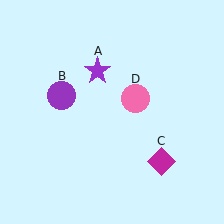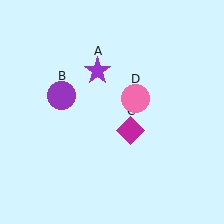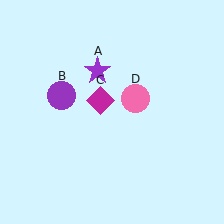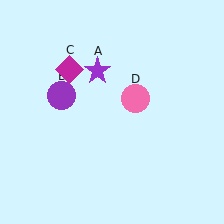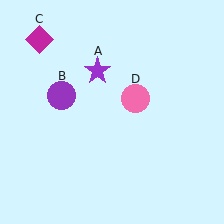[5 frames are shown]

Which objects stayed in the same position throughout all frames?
Purple star (object A) and purple circle (object B) and pink circle (object D) remained stationary.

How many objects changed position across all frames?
1 object changed position: magenta diamond (object C).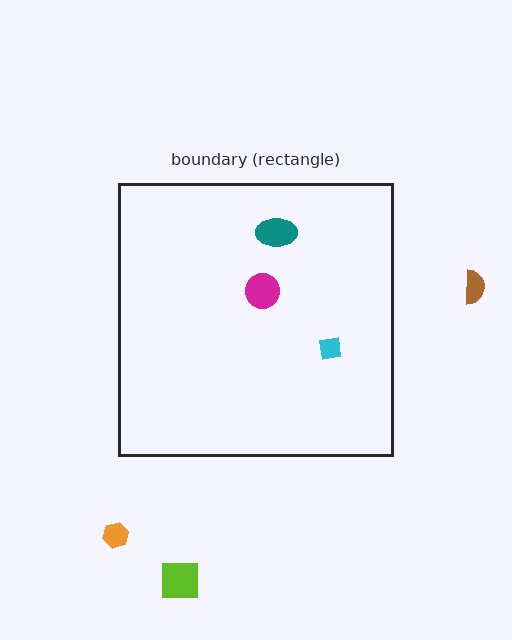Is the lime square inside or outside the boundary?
Outside.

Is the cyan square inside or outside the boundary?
Inside.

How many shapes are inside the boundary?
3 inside, 3 outside.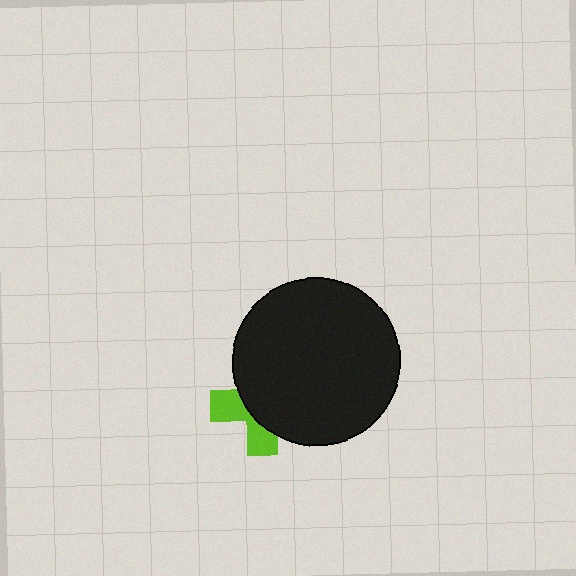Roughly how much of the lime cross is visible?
A small part of it is visible (roughly 37%).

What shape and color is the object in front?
The object in front is a black circle.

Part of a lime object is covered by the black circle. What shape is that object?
It is a cross.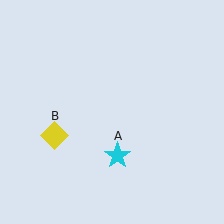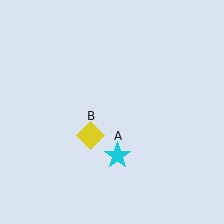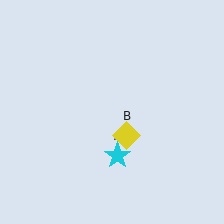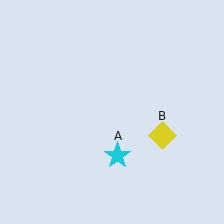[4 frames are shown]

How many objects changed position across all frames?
1 object changed position: yellow diamond (object B).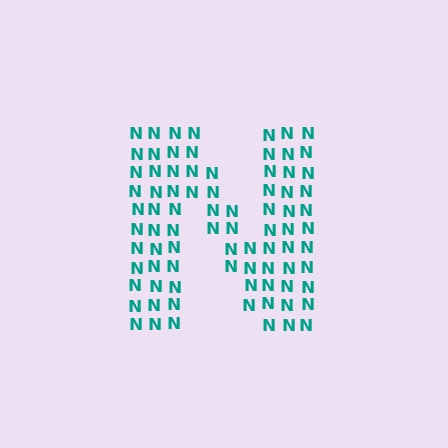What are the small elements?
The small elements are letter N's.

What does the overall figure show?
The overall figure shows the letter N.